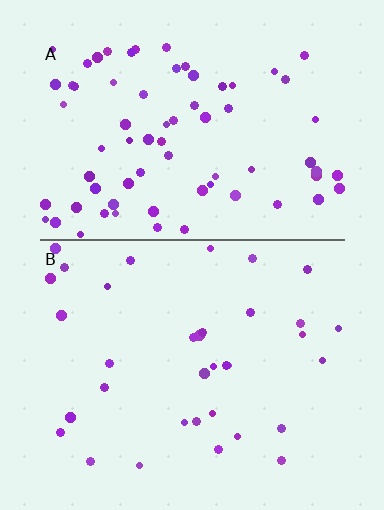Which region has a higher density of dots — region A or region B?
A (the top).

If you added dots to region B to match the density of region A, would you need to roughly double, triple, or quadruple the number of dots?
Approximately double.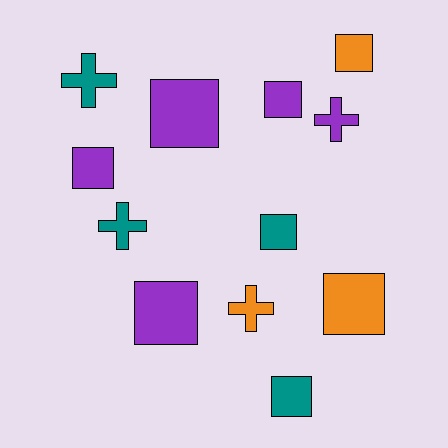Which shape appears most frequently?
Square, with 8 objects.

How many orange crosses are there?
There is 1 orange cross.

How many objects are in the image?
There are 12 objects.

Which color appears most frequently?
Purple, with 5 objects.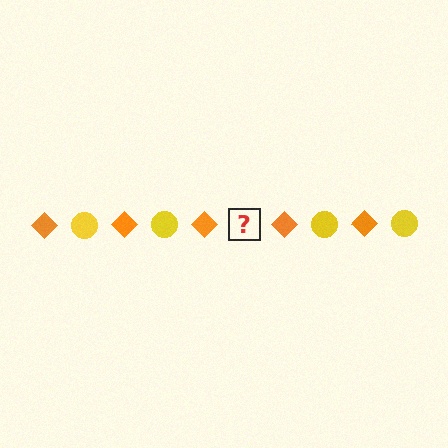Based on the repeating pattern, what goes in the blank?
The blank should be a yellow circle.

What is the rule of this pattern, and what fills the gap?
The rule is that the pattern alternates between orange diamond and yellow circle. The gap should be filled with a yellow circle.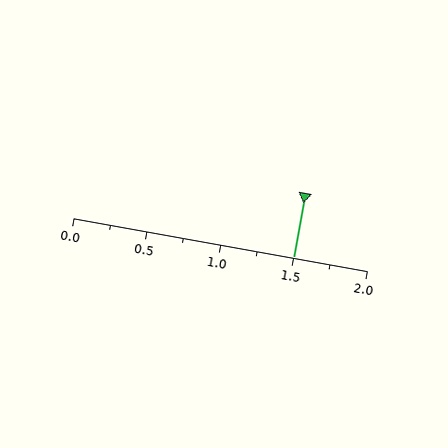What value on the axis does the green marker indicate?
The marker indicates approximately 1.5.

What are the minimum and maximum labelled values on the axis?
The axis runs from 0.0 to 2.0.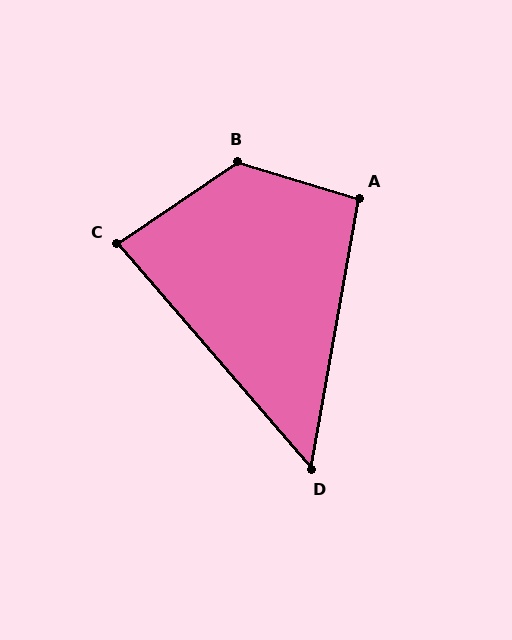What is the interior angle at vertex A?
Approximately 97 degrees (obtuse).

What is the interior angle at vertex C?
Approximately 83 degrees (acute).